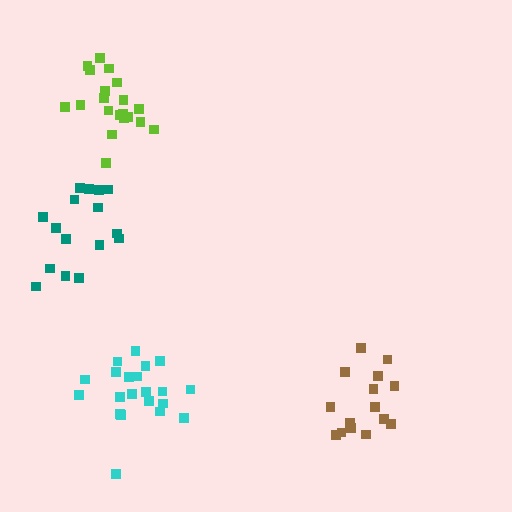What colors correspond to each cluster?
The clusters are colored: brown, lime, teal, cyan.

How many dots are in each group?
Group 1: 16 dots, Group 2: 20 dots, Group 3: 16 dots, Group 4: 21 dots (73 total).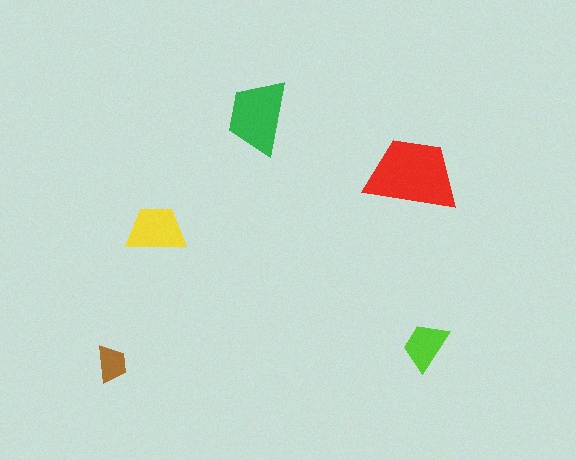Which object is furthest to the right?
The lime trapezoid is rightmost.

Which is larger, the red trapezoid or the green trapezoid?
The red one.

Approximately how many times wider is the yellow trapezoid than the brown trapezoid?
About 1.5 times wider.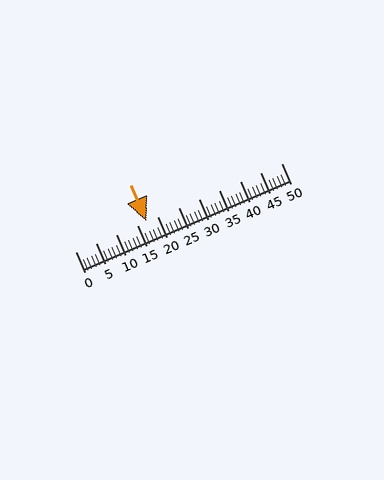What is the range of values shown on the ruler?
The ruler shows values from 0 to 50.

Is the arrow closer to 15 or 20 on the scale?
The arrow is closer to 15.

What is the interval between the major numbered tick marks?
The major tick marks are spaced 5 units apart.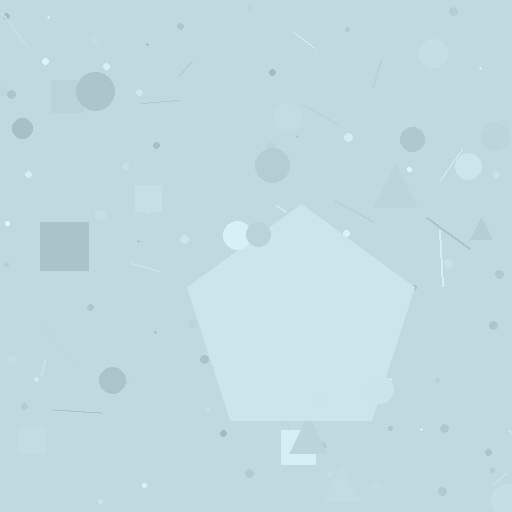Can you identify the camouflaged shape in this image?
The camouflaged shape is a pentagon.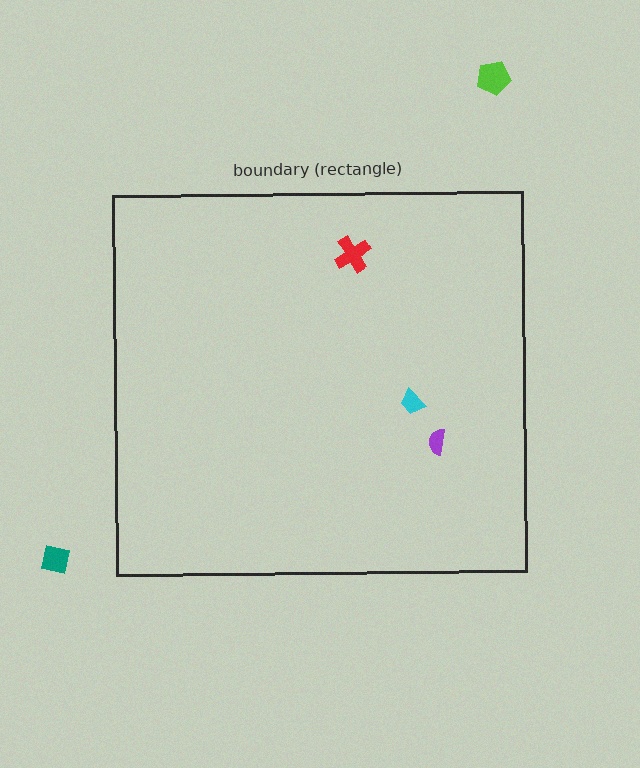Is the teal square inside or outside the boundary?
Outside.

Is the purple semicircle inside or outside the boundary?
Inside.